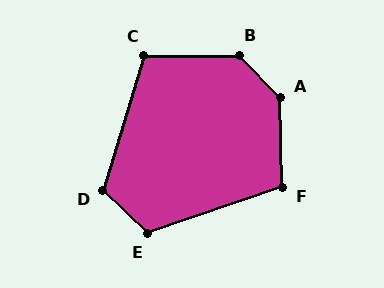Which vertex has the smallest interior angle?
C, at approximately 107 degrees.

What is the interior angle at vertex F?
Approximately 108 degrees (obtuse).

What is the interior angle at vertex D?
Approximately 118 degrees (obtuse).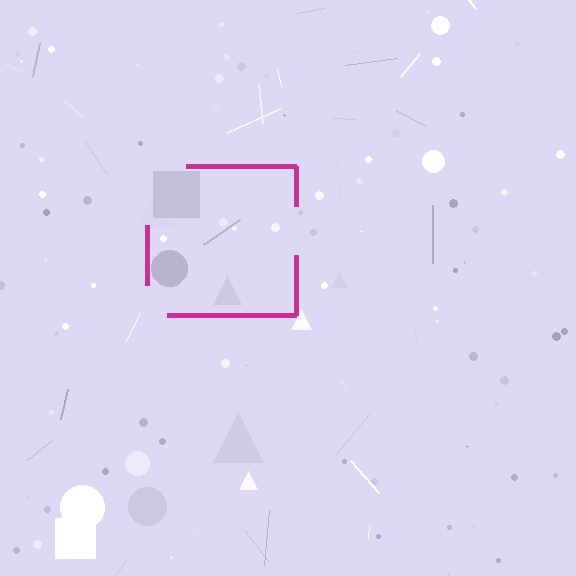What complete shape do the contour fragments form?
The contour fragments form a square.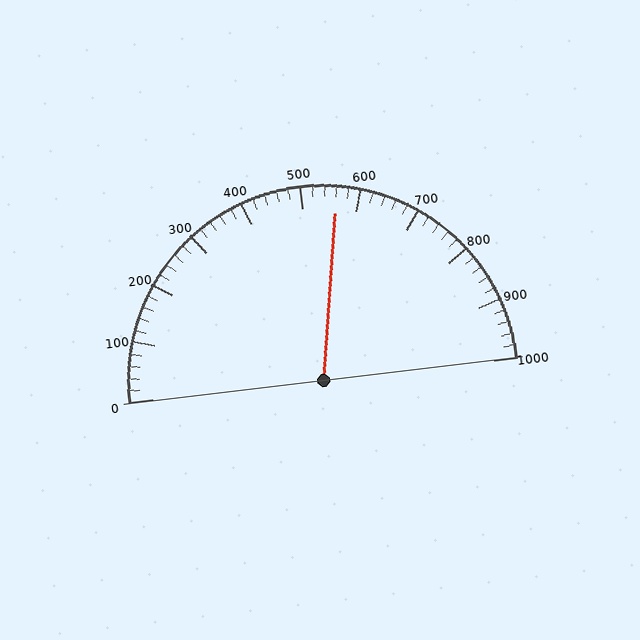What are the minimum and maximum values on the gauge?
The gauge ranges from 0 to 1000.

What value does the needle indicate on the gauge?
The needle indicates approximately 560.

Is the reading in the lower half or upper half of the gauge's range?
The reading is in the upper half of the range (0 to 1000).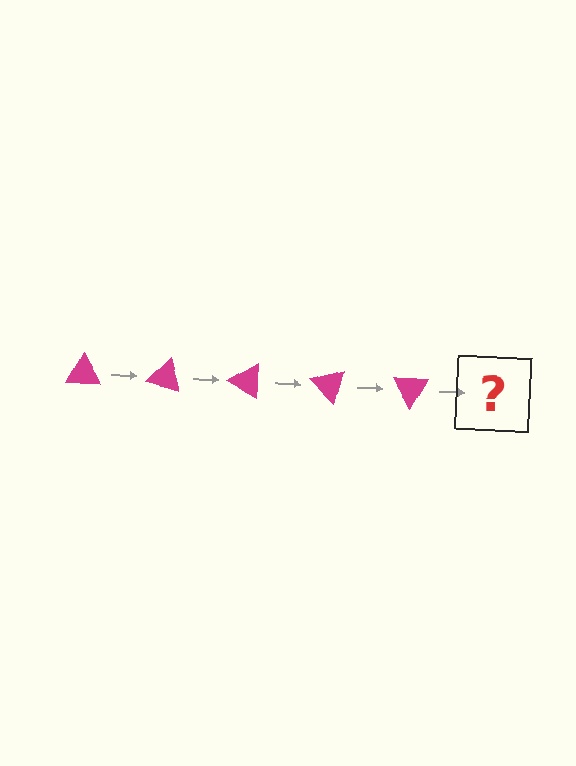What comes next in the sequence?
The next element should be a magenta triangle rotated 75 degrees.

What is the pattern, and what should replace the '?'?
The pattern is that the triangle rotates 15 degrees each step. The '?' should be a magenta triangle rotated 75 degrees.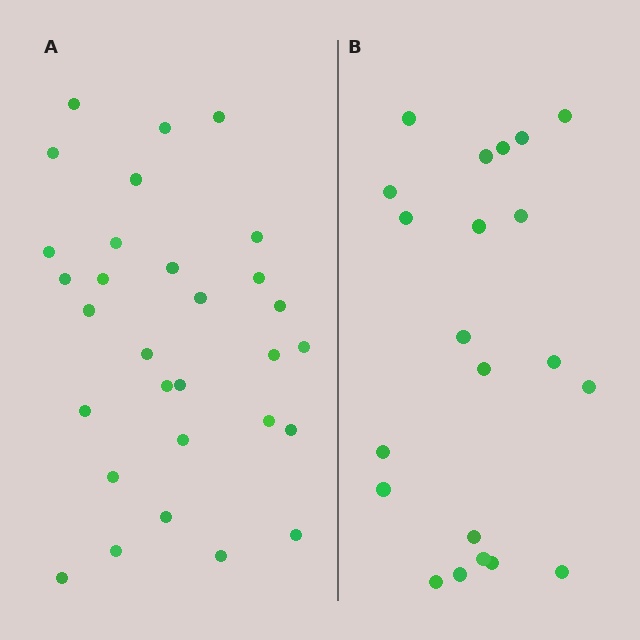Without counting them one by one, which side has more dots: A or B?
Region A (the left region) has more dots.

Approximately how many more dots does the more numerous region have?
Region A has roughly 8 or so more dots than region B.